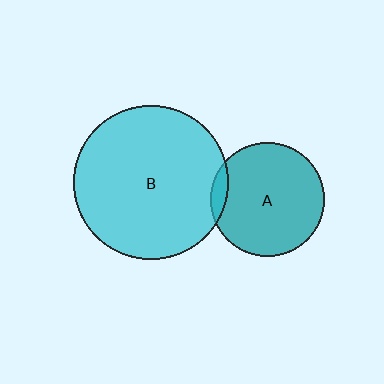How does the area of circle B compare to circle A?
Approximately 1.8 times.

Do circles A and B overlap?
Yes.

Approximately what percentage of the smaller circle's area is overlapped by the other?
Approximately 5%.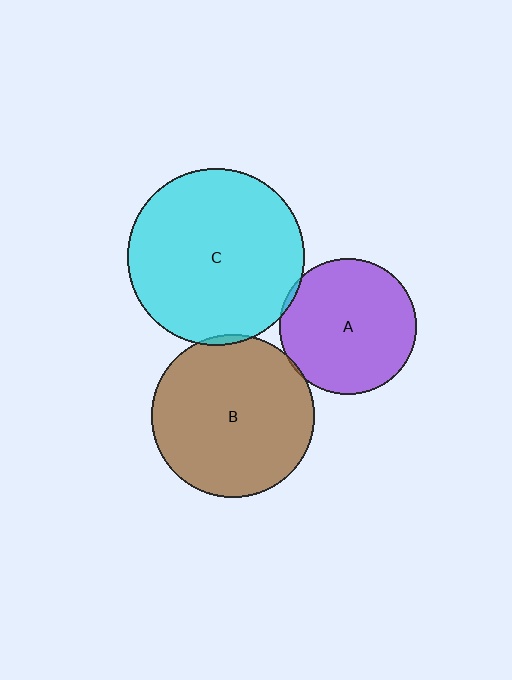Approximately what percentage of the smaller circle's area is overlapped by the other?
Approximately 5%.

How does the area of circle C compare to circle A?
Approximately 1.7 times.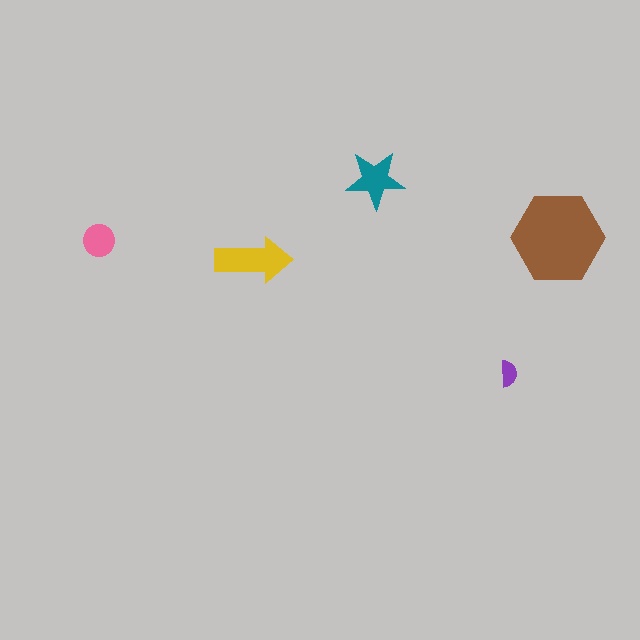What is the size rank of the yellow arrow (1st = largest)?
2nd.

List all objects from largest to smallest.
The brown hexagon, the yellow arrow, the teal star, the pink circle, the purple semicircle.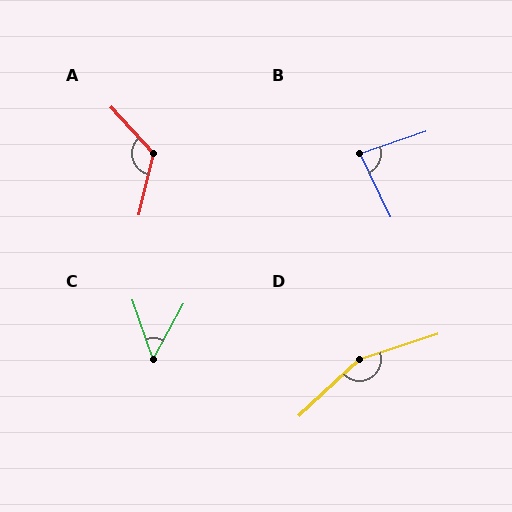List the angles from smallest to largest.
C (48°), B (83°), A (125°), D (155°).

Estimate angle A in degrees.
Approximately 125 degrees.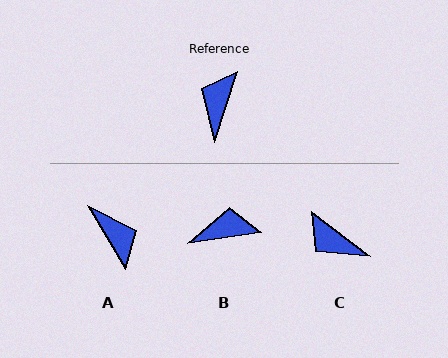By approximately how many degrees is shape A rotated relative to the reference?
Approximately 131 degrees clockwise.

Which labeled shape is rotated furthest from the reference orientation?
A, about 131 degrees away.